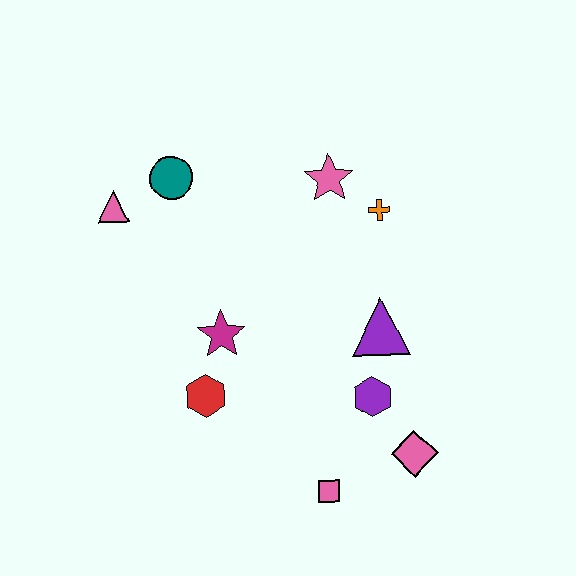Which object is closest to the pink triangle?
The teal circle is closest to the pink triangle.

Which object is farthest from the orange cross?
The pink square is farthest from the orange cross.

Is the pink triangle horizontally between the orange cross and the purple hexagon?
No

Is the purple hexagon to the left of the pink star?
No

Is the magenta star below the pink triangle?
Yes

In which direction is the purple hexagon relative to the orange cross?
The purple hexagon is below the orange cross.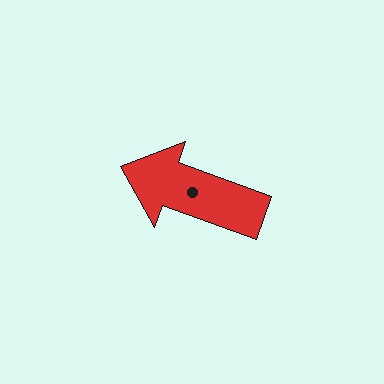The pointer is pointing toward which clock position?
Roughly 10 o'clock.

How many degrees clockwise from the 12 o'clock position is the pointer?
Approximately 290 degrees.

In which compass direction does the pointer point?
West.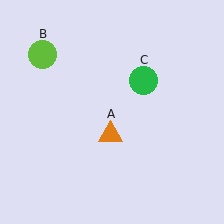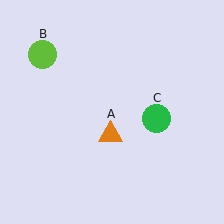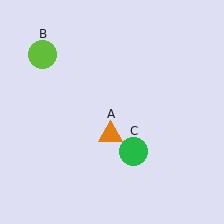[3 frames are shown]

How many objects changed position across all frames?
1 object changed position: green circle (object C).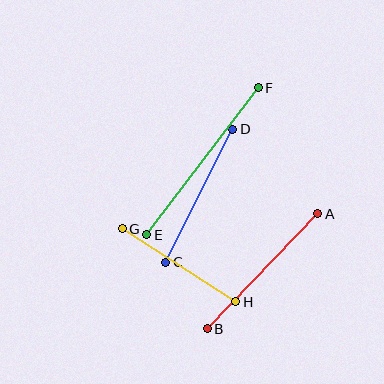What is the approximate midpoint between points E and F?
The midpoint is at approximately (203, 161) pixels.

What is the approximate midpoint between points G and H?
The midpoint is at approximately (179, 265) pixels.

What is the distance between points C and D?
The distance is approximately 149 pixels.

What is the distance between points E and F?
The distance is approximately 185 pixels.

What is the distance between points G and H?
The distance is approximately 135 pixels.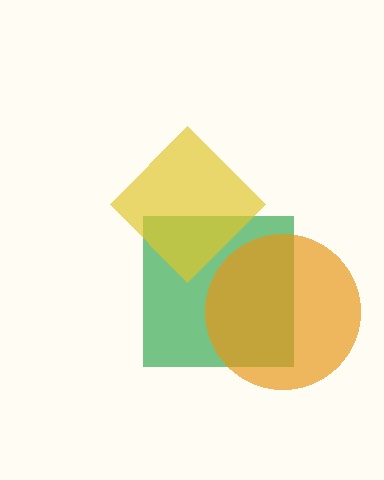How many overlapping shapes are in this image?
There are 3 overlapping shapes in the image.